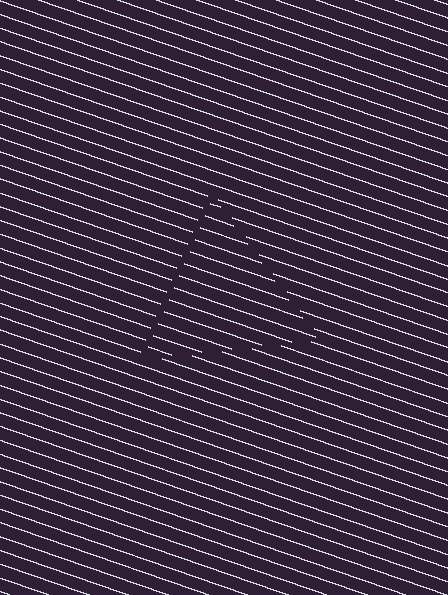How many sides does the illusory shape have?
3 sides — the line-ends trace a triangle.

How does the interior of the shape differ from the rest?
The interior of the shape contains the same grating, shifted by half a period — the contour is defined by the phase discontinuity where line-ends from the inner and outer gratings abut.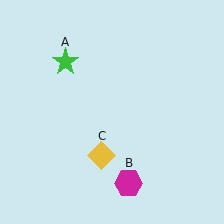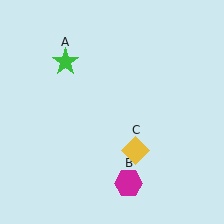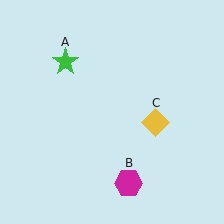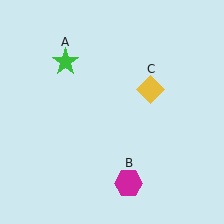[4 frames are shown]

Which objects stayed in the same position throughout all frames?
Green star (object A) and magenta hexagon (object B) remained stationary.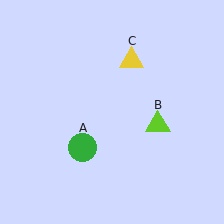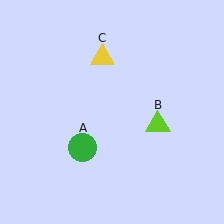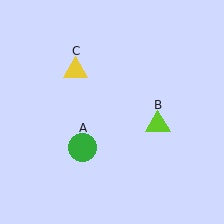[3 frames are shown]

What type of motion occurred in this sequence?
The yellow triangle (object C) rotated counterclockwise around the center of the scene.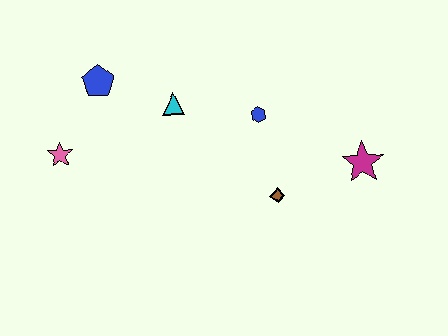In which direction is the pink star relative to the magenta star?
The pink star is to the left of the magenta star.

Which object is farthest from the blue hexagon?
The pink star is farthest from the blue hexagon.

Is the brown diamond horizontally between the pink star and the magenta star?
Yes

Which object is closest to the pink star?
The blue pentagon is closest to the pink star.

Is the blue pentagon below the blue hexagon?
No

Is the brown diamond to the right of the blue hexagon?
Yes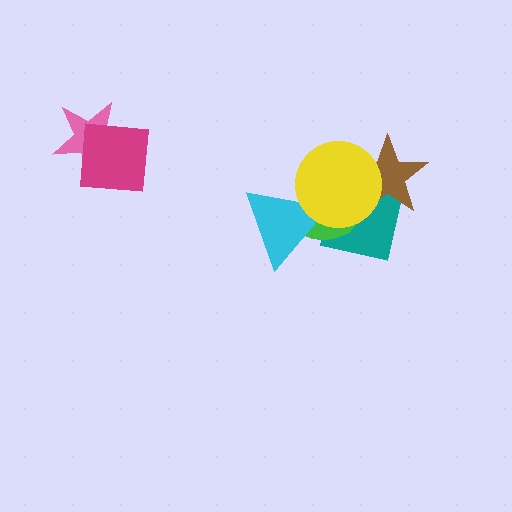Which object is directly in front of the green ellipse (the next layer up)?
The cyan triangle is directly in front of the green ellipse.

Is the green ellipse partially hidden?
Yes, it is partially covered by another shape.